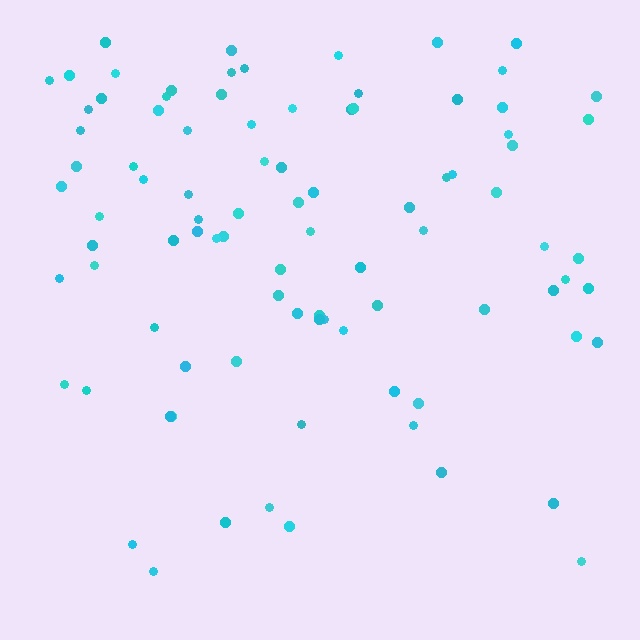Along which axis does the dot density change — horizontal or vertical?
Vertical.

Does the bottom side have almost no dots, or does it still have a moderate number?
Still a moderate number, just noticeably fewer than the top.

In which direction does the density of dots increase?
From bottom to top, with the top side densest.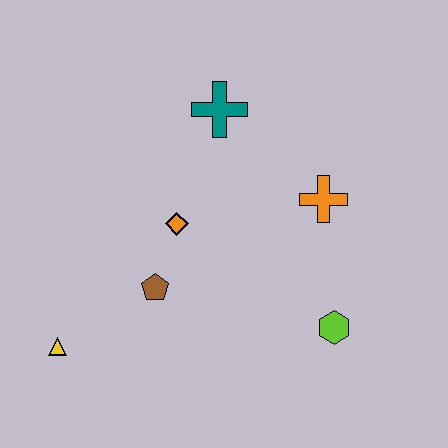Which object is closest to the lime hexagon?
The orange cross is closest to the lime hexagon.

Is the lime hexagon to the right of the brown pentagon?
Yes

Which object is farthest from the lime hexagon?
The yellow triangle is farthest from the lime hexagon.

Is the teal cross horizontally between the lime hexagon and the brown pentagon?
Yes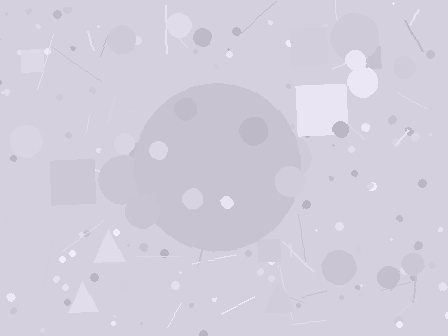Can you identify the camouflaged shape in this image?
The camouflaged shape is a circle.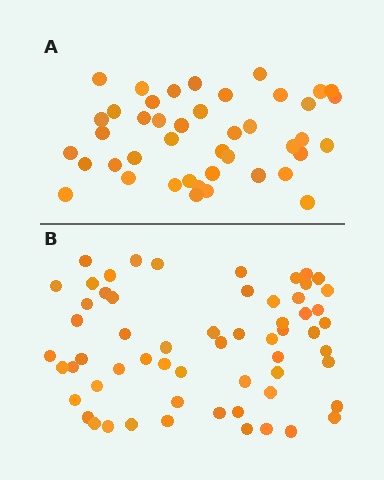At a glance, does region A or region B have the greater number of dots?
Region B (the bottom region) has more dots.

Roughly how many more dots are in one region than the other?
Region B has approximately 15 more dots than region A.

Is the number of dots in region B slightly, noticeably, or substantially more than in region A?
Region B has noticeably more, but not dramatically so. The ratio is roughly 1.4 to 1.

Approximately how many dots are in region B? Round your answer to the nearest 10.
About 60 dots.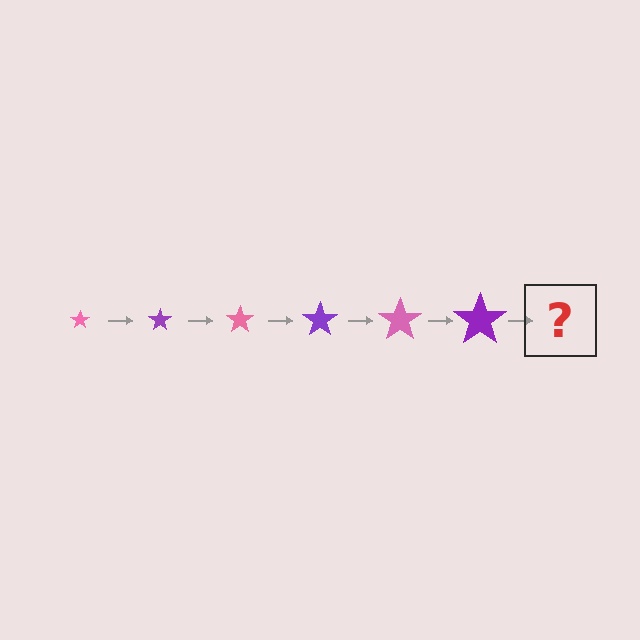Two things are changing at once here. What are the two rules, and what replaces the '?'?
The two rules are that the star grows larger each step and the color cycles through pink and purple. The '?' should be a pink star, larger than the previous one.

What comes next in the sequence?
The next element should be a pink star, larger than the previous one.